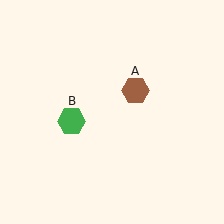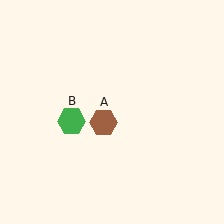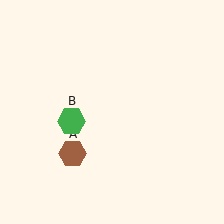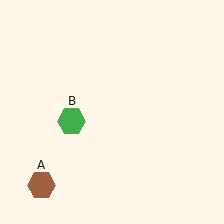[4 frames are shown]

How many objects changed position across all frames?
1 object changed position: brown hexagon (object A).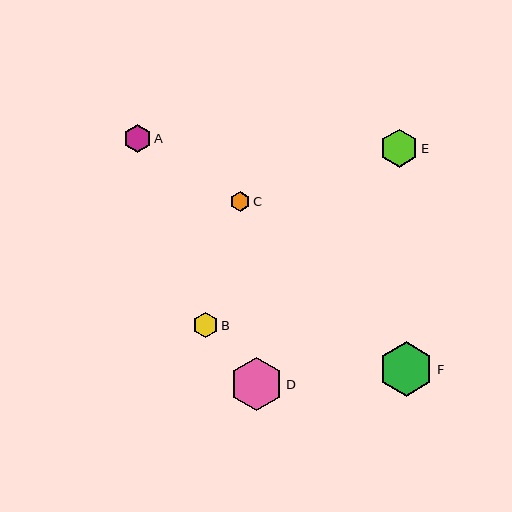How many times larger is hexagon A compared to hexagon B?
Hexagon A is approximately 1.1 times the size of hexagon B.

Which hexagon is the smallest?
Hexagon C is the smallest with a size of approximately 20 pixels.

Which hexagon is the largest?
Hexagon F is the largest with a size of approximately 55 pixels.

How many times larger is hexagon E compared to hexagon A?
Hexagon E is approximately 1.4 times the size of hexagon A.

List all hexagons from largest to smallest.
From largest to smallest: F, D, E, A, B, C.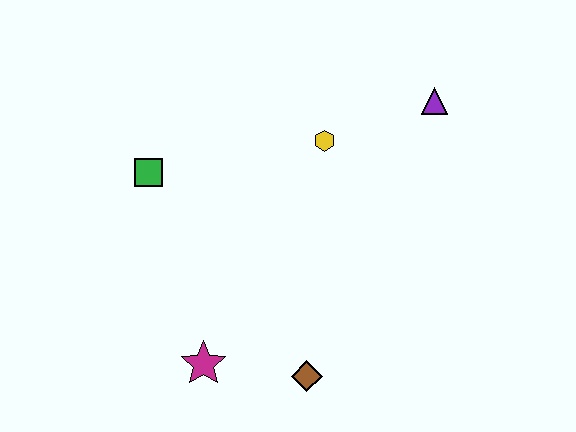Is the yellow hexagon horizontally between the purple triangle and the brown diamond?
Yes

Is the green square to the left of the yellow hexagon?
Yes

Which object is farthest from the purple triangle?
The magenta star is farthest from the purple triangle.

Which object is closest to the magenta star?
The brown diamond is closest to the magenta star.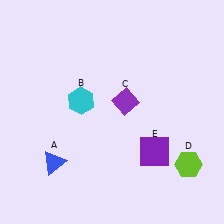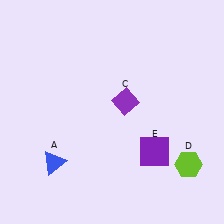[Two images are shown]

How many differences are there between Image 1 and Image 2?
There is 1 difference between the two images.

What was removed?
The cyan hexagon (B) was removed in Image 2.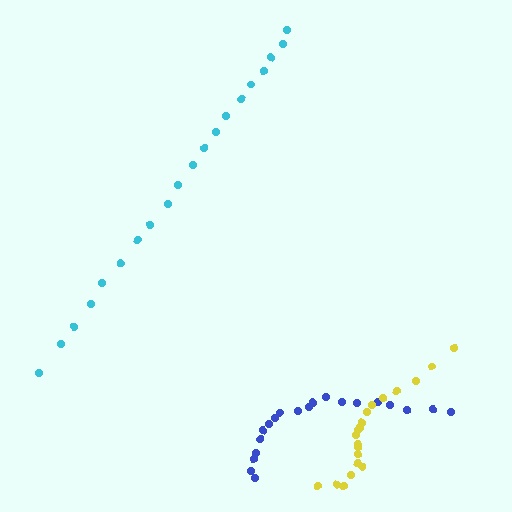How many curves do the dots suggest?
There are 3 distinct paths.